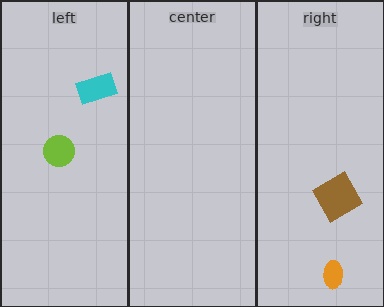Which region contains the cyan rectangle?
The left region.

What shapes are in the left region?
The cyan rectangle, the lime circle.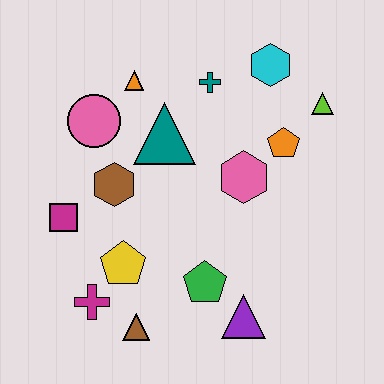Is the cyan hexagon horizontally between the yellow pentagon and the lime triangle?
Yes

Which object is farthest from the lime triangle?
The magenta cross is farthest from the lime triangle.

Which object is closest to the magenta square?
The brown hexagon is closest to the magenta square.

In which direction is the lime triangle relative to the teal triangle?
The lime triangle is to the right of the teal triangle.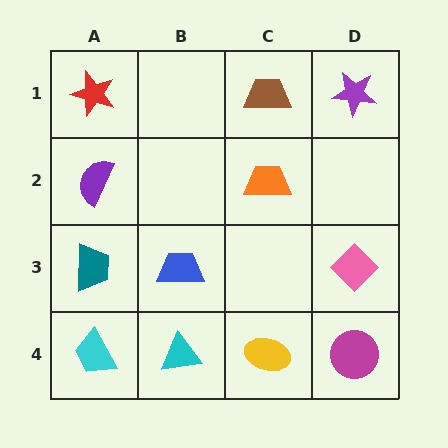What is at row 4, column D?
A magenta circle.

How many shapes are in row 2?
2 shapes.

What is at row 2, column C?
An orange trapezoid.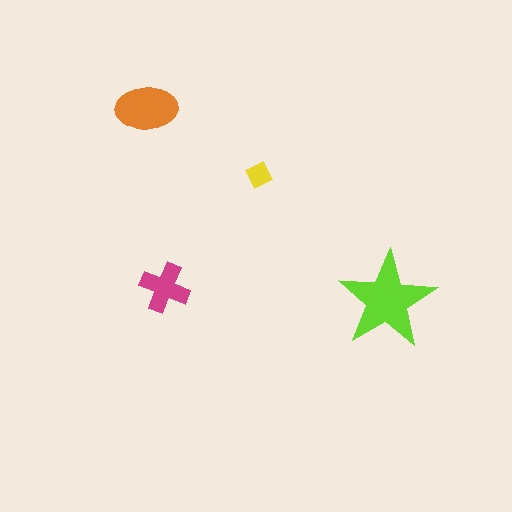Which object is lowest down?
The lime star is bottommost.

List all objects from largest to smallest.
The lime star, the orange ellipse, the magenta cross, the yellow diamond.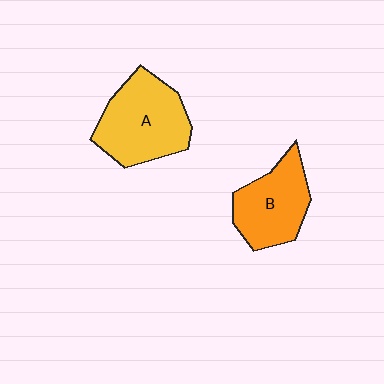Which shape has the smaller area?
Shape B (orange).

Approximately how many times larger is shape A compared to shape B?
Approximately 1.2 times.